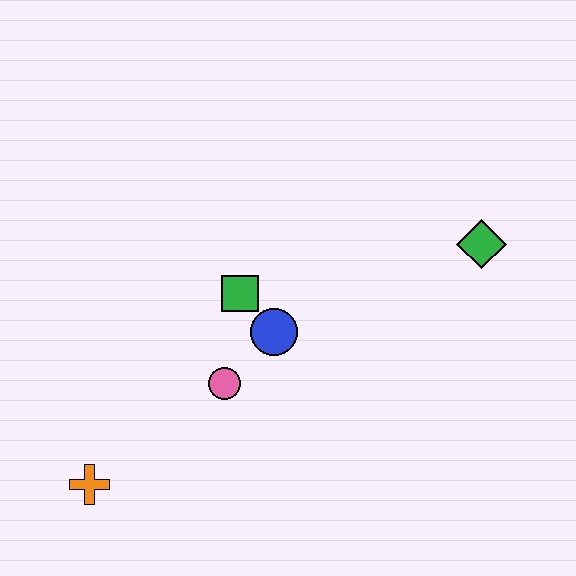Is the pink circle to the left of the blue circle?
Yes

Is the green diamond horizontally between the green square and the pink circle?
No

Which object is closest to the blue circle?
The green square is closest to the blue circle.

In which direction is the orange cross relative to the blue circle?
The orange cross is to the left of the blue circle.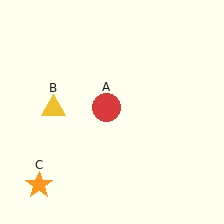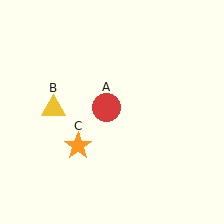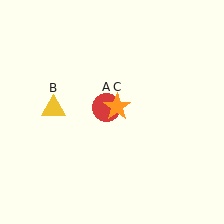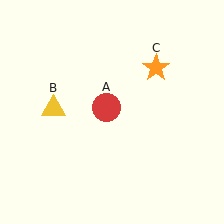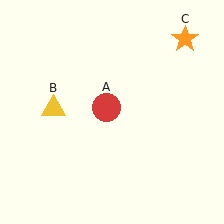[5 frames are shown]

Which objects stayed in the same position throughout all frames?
Red circle (object A) and yellow triangle (object B) remained stationary.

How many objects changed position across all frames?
1 object changed position: orange star (object C).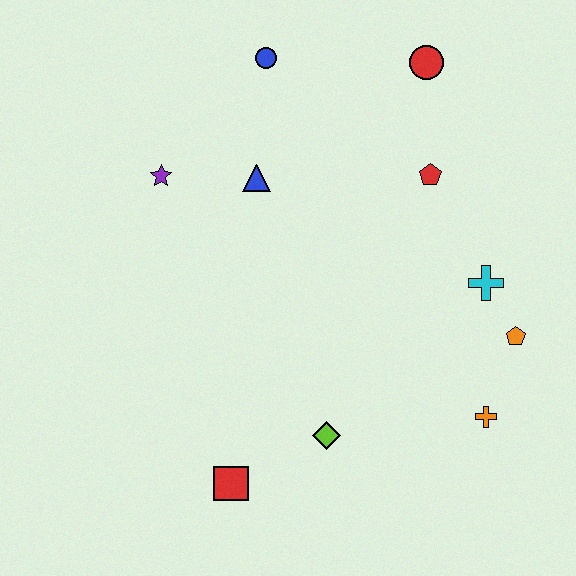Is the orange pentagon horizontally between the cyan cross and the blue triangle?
No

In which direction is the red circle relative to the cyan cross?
The red circle is above the cyan cross.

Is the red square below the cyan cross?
Yes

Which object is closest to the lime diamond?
The red square is closest to the lime diamond.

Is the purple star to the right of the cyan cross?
No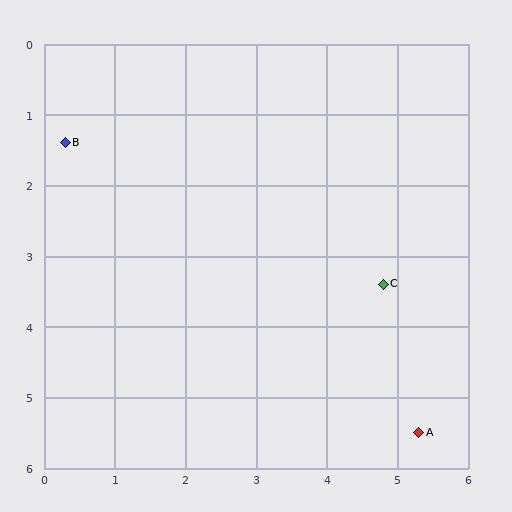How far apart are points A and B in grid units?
Points A and B are about 6.5 grid units apart.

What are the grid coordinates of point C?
Point C is at approximately (4.8, 3.4).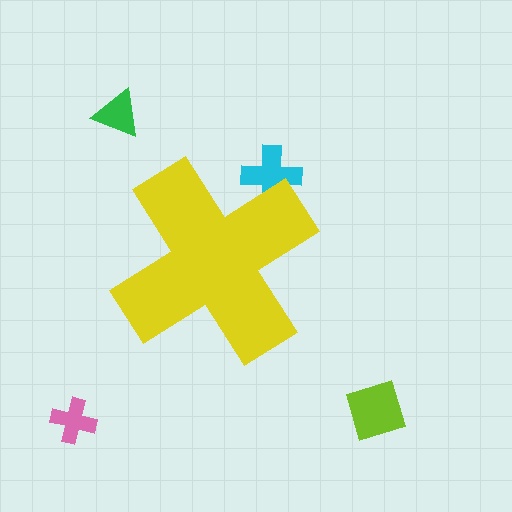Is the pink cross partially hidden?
No, the pink cross is fully visible.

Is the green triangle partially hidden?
No, the green triangle is fully visible.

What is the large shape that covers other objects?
A yellow cross.